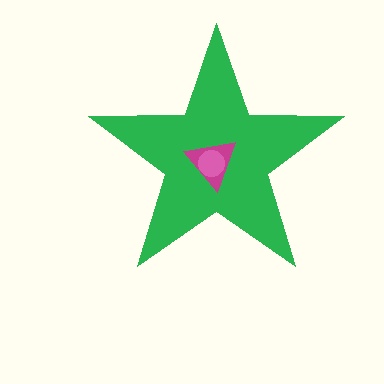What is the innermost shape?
The pink circle.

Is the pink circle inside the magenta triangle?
Yes.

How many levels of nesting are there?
3.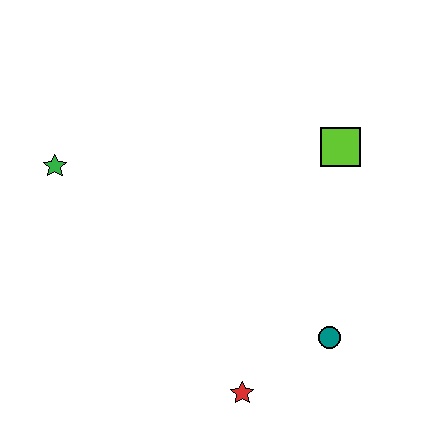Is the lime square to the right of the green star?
Yes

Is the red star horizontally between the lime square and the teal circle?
No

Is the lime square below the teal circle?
No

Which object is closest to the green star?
The lime square is closest to the green star.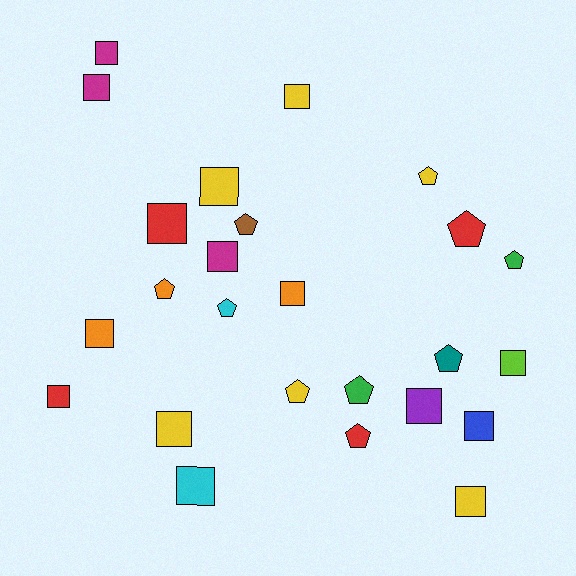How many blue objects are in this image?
There is 1 blue object.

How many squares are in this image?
There are 15 squares.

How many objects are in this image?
There are 25 objects.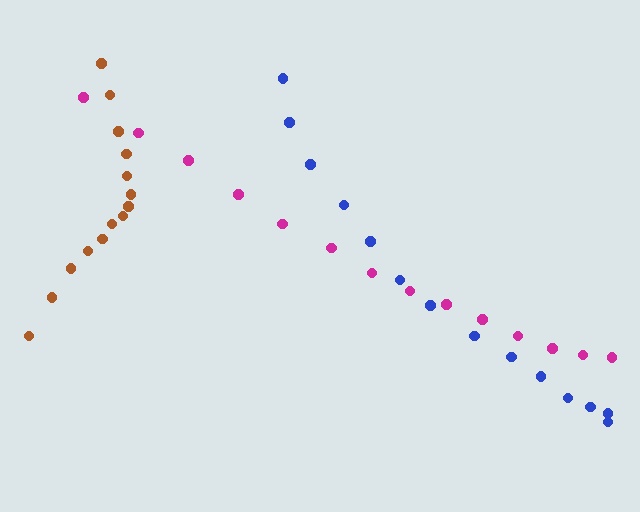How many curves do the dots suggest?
There are 3 distinct paths.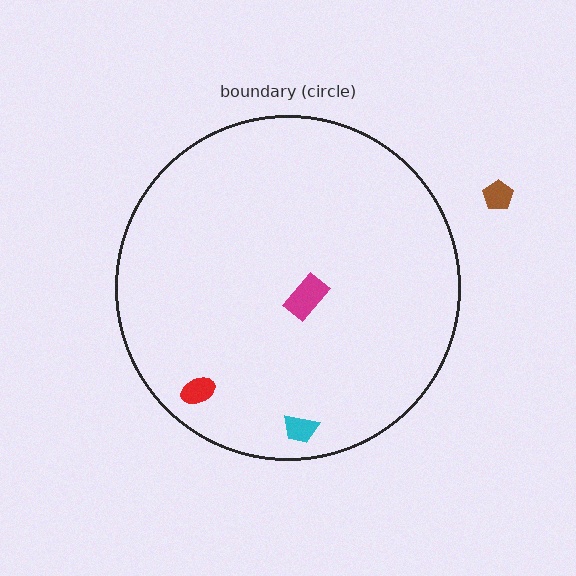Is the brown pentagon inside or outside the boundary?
Outside.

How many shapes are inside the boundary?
3 inside, 1 outside.